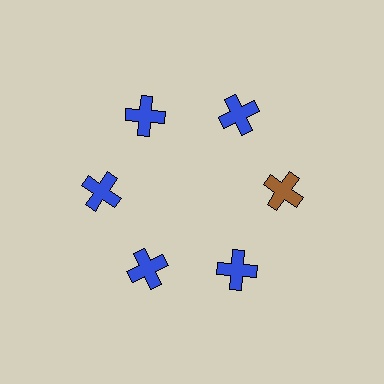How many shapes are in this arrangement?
There are 6 shapes arranged in a ring pattern.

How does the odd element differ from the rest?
It has a different color: brown instead of blue.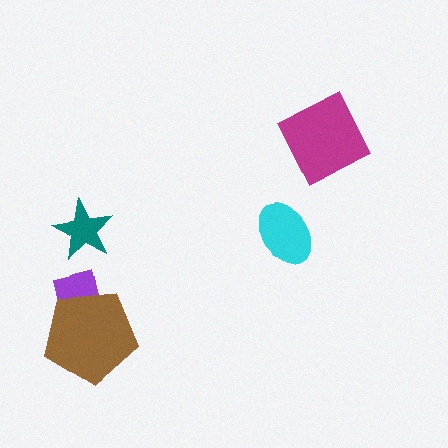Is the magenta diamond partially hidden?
No, no other shape covers it.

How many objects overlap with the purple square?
1 object overlaps with the purple square.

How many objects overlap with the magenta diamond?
0 objects overlap with the magenta diamond.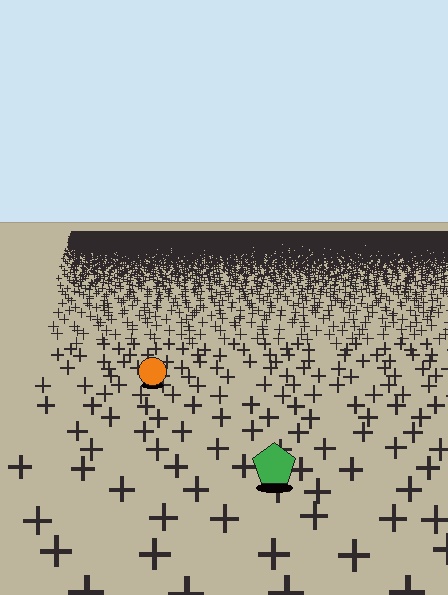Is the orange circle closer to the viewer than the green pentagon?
No. The green pentagon is closer — you can tell from the texture gradient: the ground texture is coarser near it.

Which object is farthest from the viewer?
The orange circle is farthest from the viewer. It appears smaller and the ground texture around it is denser.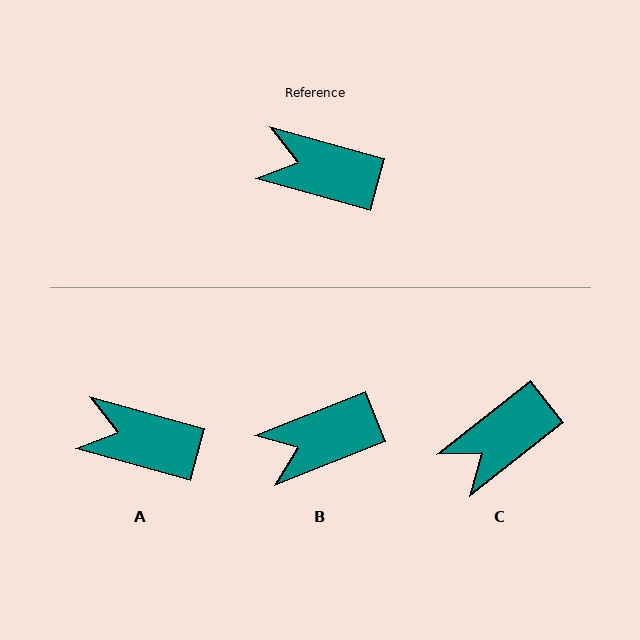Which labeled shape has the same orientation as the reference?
A.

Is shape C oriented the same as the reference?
No, it is off by about 54 degrees.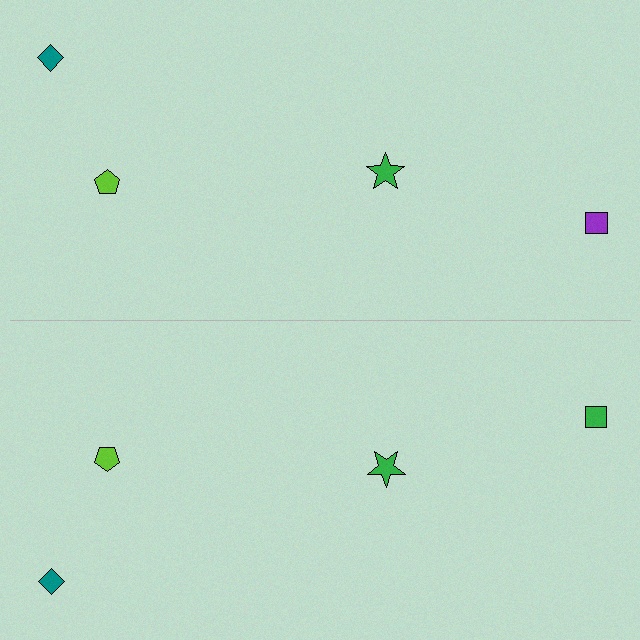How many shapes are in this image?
There are 8 shapes in this image.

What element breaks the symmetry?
The green square on the bottom side breaks the symmetry — its mirror counterpart is purple.